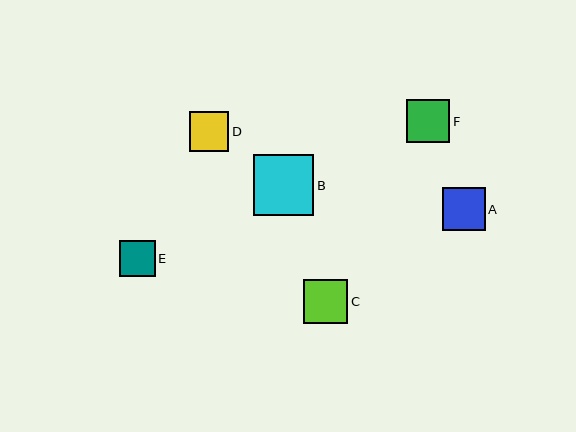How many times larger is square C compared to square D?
Square C is approximately 1.1 times the size of square D.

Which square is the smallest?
Square E is the smallest with a size of approximately 36 pixels.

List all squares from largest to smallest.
From largest to smallest: B, C, F, A, D, E.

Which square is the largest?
Square B is the largest with a size of approximately 60 pixels.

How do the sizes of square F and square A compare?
Square F and square A are approximately the same size.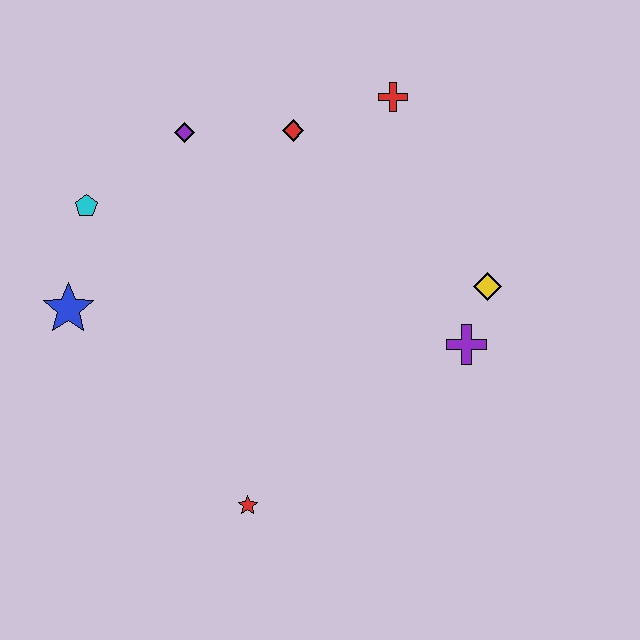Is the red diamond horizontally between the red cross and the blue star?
Yes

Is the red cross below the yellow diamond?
No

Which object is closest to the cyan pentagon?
The blue star is closest to the cyan pentagon.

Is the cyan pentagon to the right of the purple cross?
No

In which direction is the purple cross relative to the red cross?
The purple cross is below the red cross.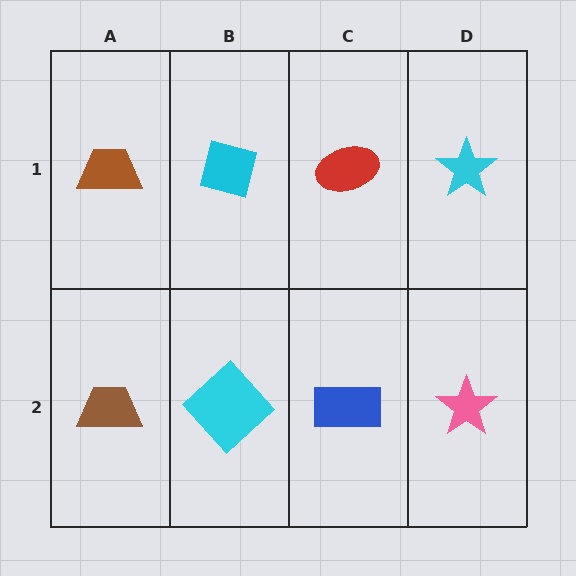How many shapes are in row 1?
4 shapes.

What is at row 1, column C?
A red ellipse.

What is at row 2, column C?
A blue rectangle.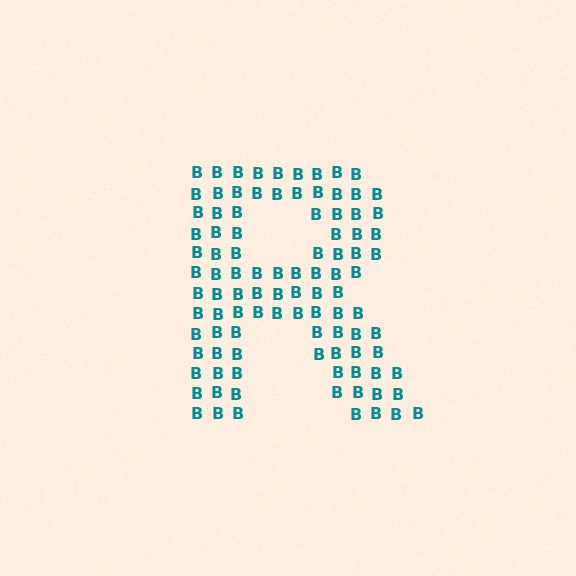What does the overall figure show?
The overall figure shows the letter R.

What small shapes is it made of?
It is made of small letter B's.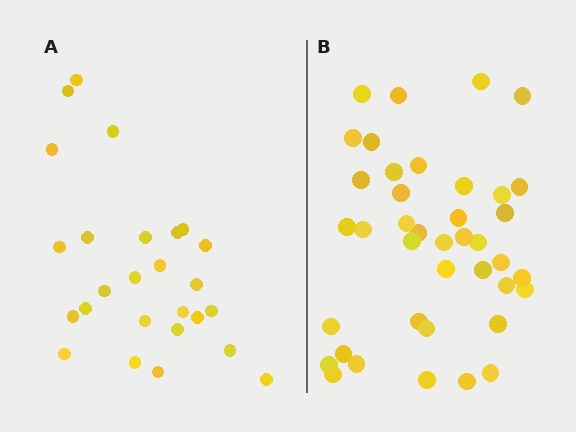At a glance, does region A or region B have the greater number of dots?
Region B (the right region) has more dots.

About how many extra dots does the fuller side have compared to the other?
Region B has approximately 15 more dots than region A.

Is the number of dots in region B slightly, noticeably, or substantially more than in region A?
Region B has substantially more. The ratio is roughly 1.5 to 1.